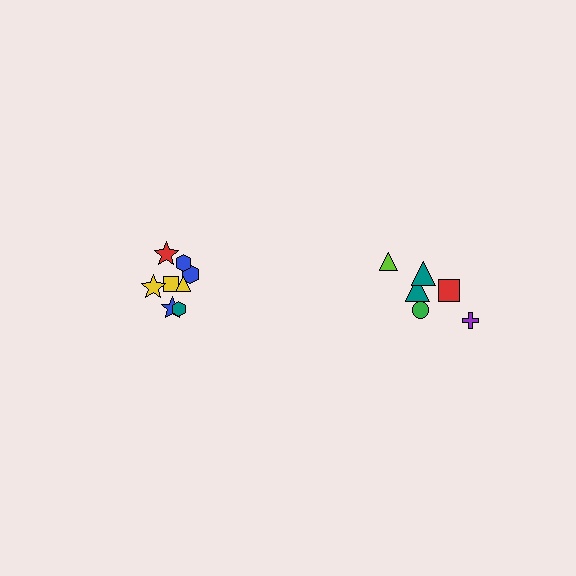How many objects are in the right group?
There are 6 objects.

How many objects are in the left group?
There are 8 objects.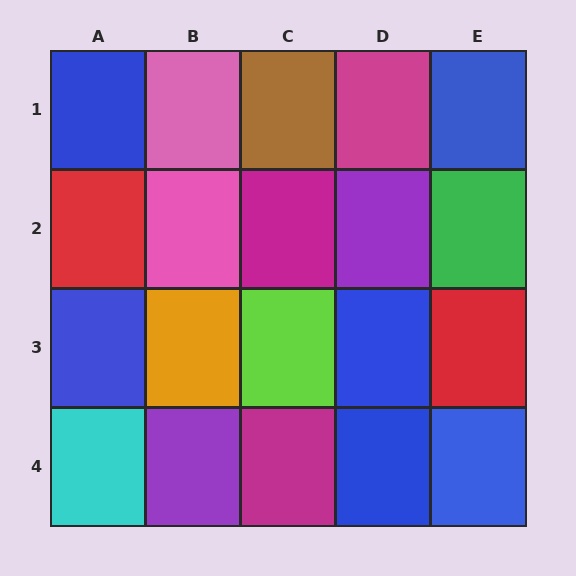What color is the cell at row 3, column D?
Blue.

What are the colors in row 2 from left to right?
Red, pink, magenta, purple, green.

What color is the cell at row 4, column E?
Blue.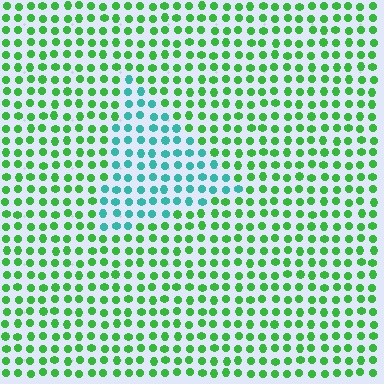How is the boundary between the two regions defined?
The boundary is defined purely by a slight shift in hue (about 50 degrees). Spacing, size, and orientation are identical on both sides.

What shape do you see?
I see a triangle.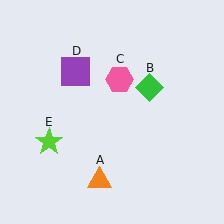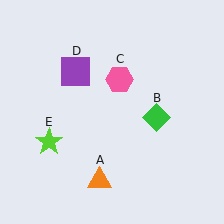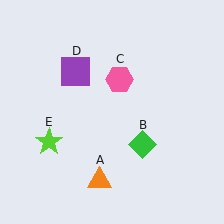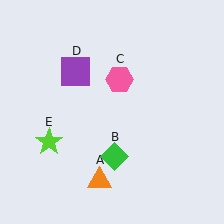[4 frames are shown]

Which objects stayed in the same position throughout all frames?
Orange triangle (object A) and pink hexagon (object C) and purple square (object D) and lime star (object E) remained stationary.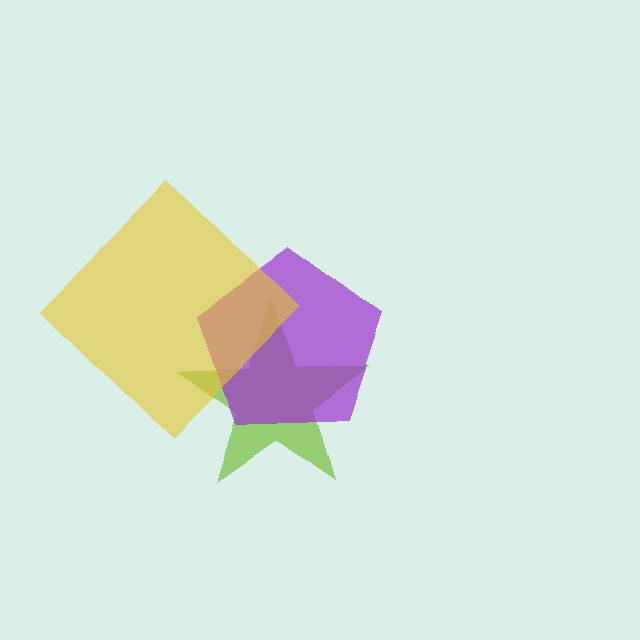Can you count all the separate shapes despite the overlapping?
Yes, there are 3 separate shapes.